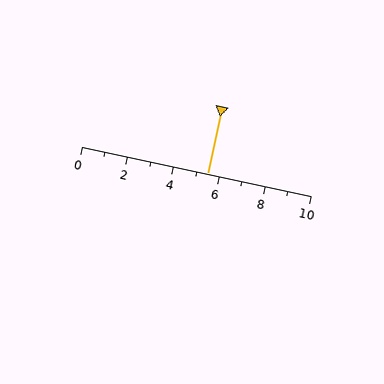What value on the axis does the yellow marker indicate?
The marker indicates approximately 5.5.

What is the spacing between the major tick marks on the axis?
The major ticks are spaced 2 apart.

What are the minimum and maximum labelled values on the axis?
The axis runs from 0 to 10.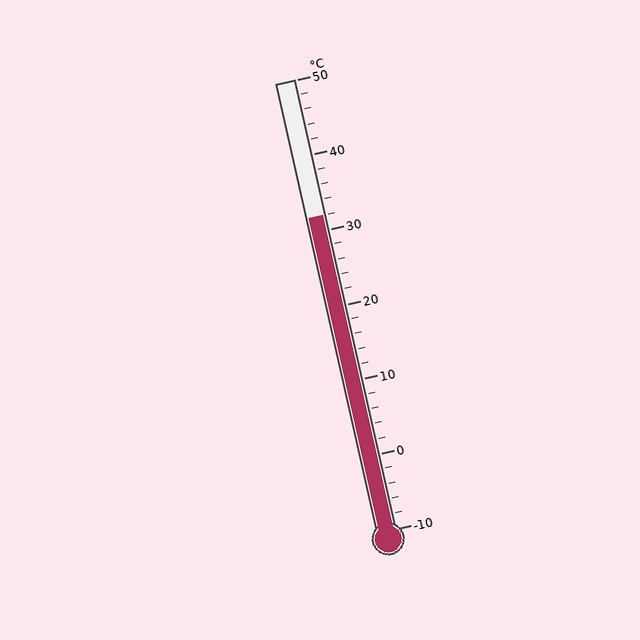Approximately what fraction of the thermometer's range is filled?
The thermometer is filled to approximately 70% of its range.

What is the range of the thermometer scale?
The thermometer scale ranges from -10°C to 50°C.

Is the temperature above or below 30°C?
The temperature is above 30°C.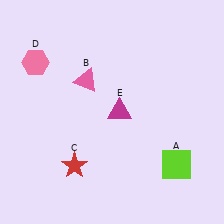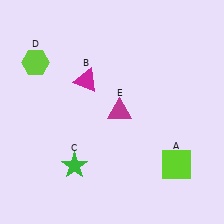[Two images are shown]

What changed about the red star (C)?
In Image 1, C is red. In Image 2, it changed to green.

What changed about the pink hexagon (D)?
In Image 1, D is pink. In Image 2, it changed to lime.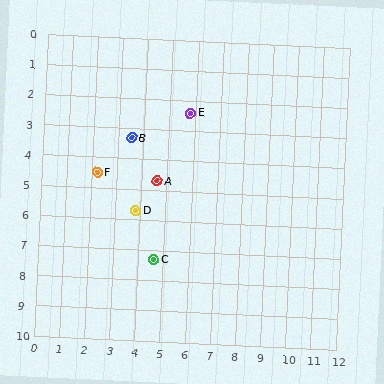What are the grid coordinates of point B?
Point B is at approximately (3.5, 3.3).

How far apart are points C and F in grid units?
Points C and F are about 3.7 grid units apart.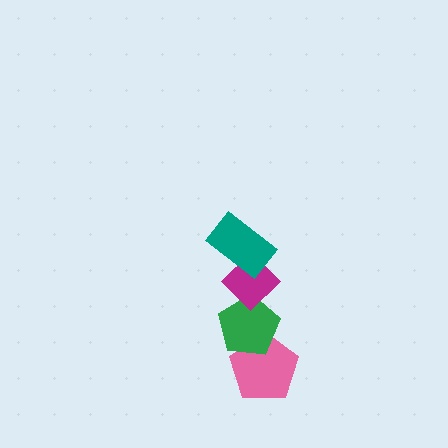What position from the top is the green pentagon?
The green pentagon is 3rd from the top.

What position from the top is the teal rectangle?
The teal rectangle is 1st from the top.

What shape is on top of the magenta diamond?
The teal rectangle is on top of the magenta diamond.